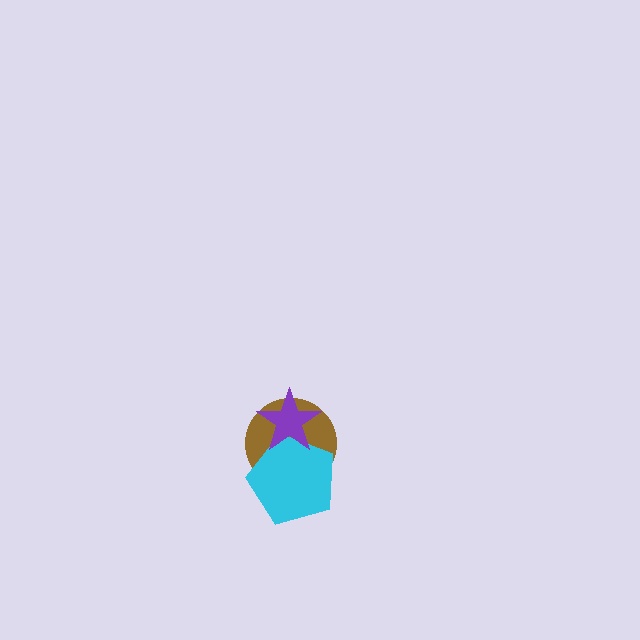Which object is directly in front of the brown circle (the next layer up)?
The cyan pentagon is directly in front of the brown circle.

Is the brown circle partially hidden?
Yes, it is partially covered by another shape.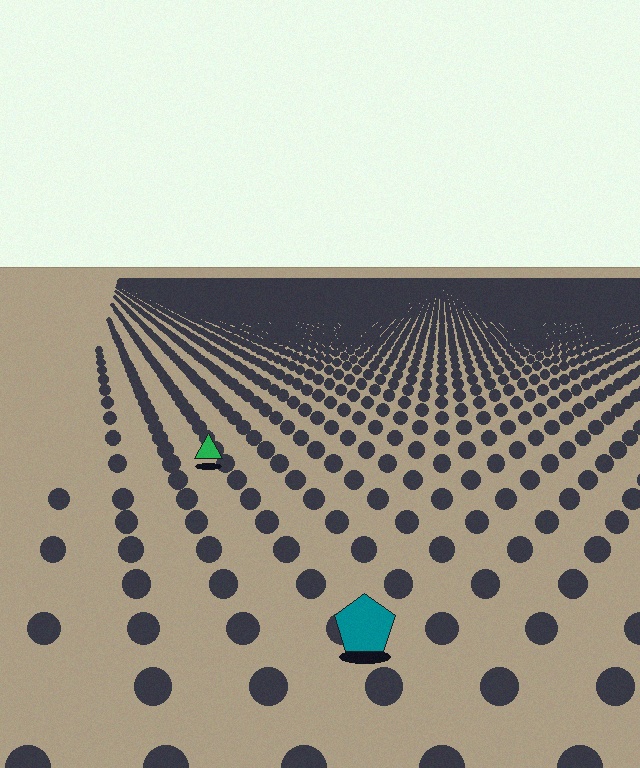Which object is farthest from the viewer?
The green triangle is farthest from the viewer. It appears smaller and the ground texture around it is denser.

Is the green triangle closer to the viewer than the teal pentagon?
No. The teal pentagon is closer — you can tell from the texture gradient: the ground texture is coarser near it.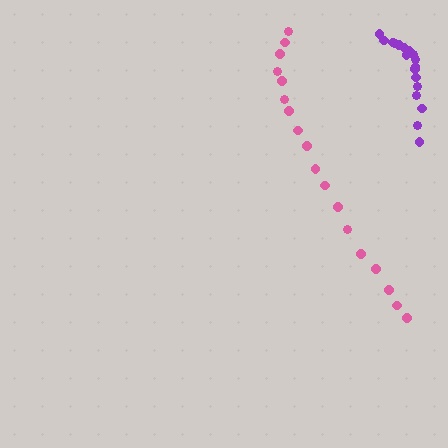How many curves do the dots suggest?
There are 2 distinct paths.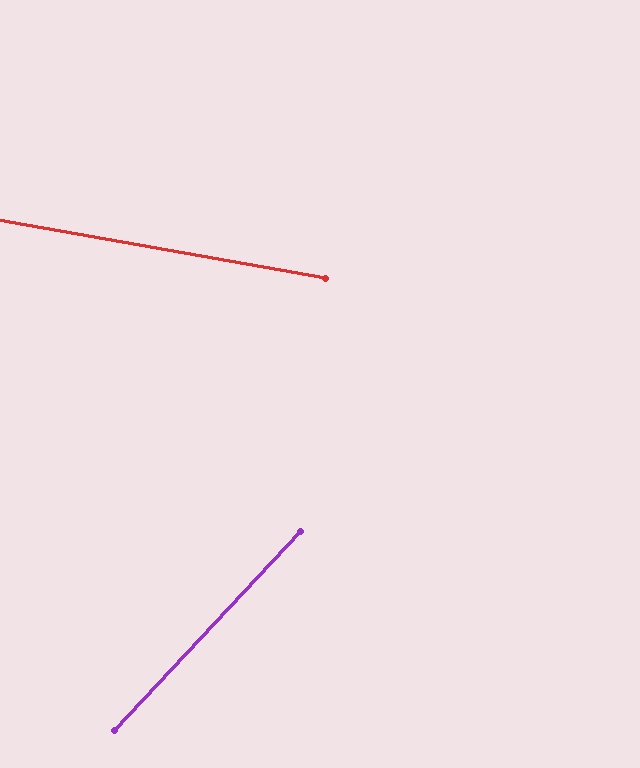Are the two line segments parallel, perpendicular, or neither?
Neither parallel nor perpendicular — they differ by about 57°.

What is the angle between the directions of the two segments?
Approximately 57 degrees.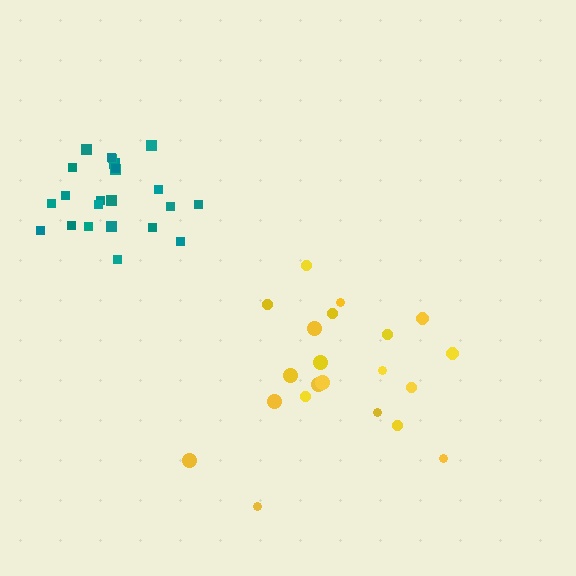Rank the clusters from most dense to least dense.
teal, yellow.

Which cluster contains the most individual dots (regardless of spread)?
Teal (23).